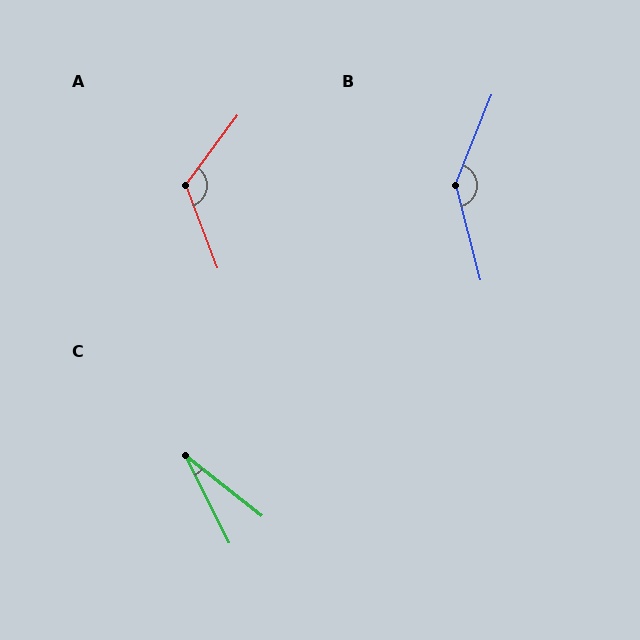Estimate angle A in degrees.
Approximately 122 degrees.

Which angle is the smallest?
C, at approximately 25 degrees.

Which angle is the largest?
B, at approximately 143 degrees.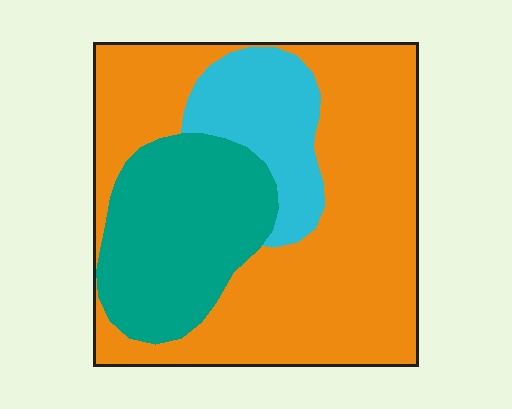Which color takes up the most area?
Orange, at roughly 60%.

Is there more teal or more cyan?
Teal.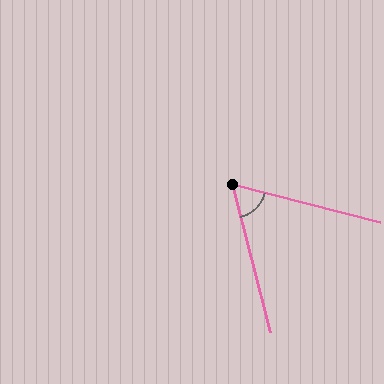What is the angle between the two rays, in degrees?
Approximately 61 degrees.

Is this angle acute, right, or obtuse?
It is acute.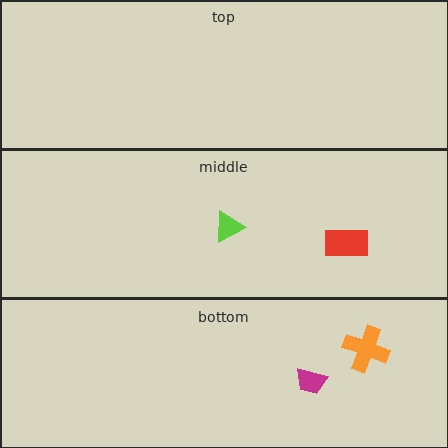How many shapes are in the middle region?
2.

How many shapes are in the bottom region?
2.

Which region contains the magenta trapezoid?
The bottom region.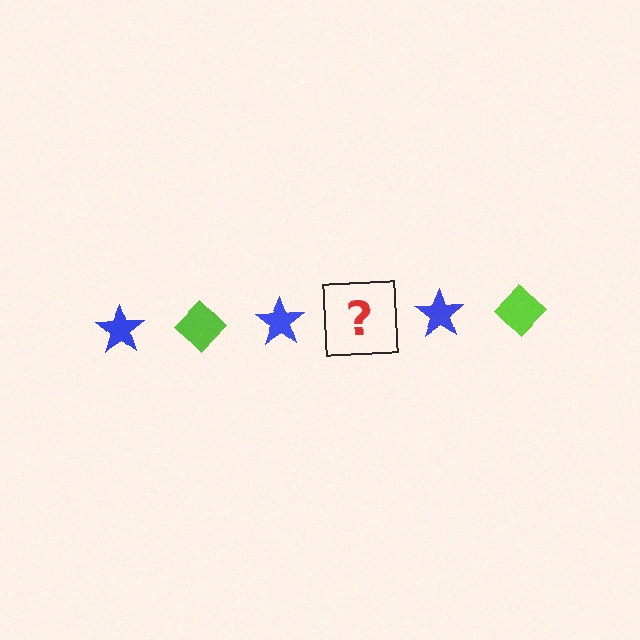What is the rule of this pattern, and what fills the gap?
The rule is that the pattern alternates between blue star and lime diamond. The gap should be filled with a lime diamond.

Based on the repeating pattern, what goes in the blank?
The blank should be a lime diamond.